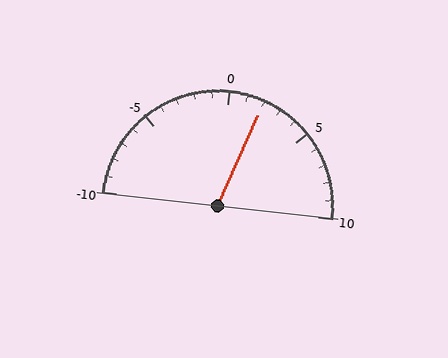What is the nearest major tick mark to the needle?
The nearest major tick mark is 0.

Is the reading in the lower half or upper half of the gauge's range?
The reading is in the upper half of the range (-10 to 10).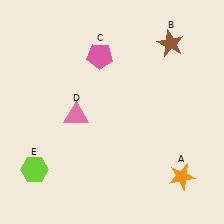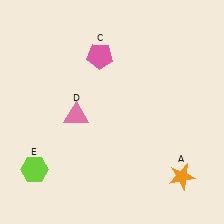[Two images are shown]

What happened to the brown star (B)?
The brown star (B) was removed in Image 2. It was in the top-right area of Image 1.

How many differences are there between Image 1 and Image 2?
There is 1 difference between the two images.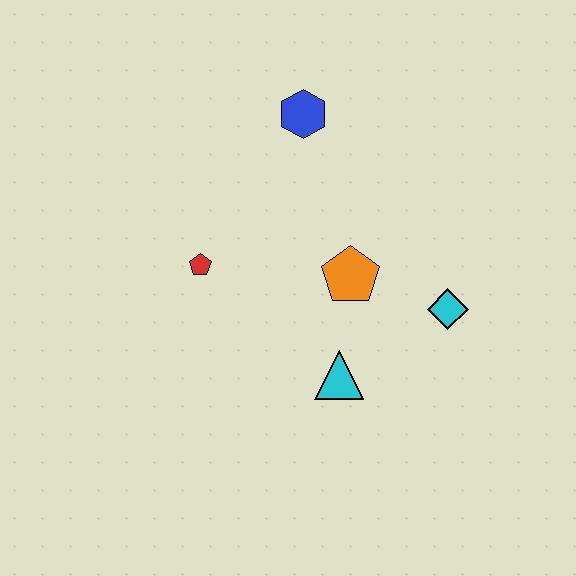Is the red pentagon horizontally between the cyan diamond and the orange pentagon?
No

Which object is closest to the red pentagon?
The orange pentagon is closest to the red pentagon.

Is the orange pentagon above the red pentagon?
No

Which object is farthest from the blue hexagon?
The cyan triangle is farthest from the blue hexagon.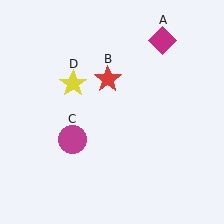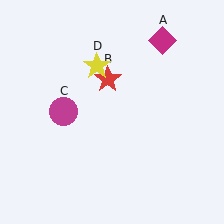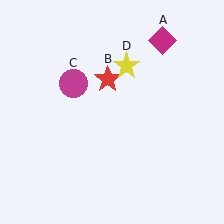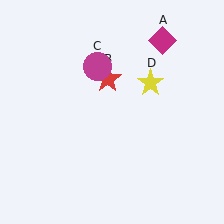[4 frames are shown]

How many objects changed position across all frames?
2 objects changed position: magenta circle (object C), yellow star (object D).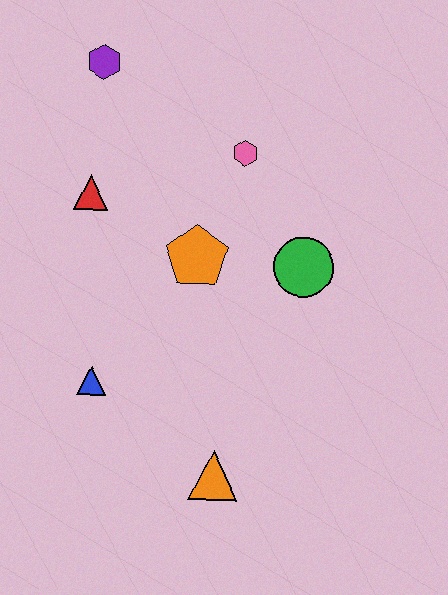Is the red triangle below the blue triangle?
No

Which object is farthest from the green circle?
The purple hexagon is farthest from the green circle.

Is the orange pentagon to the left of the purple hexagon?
No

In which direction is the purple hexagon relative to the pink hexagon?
The purple hexagon is to the left of the pink hexagon.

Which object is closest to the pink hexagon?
The orange pentagon is closest to the pink hexagon.